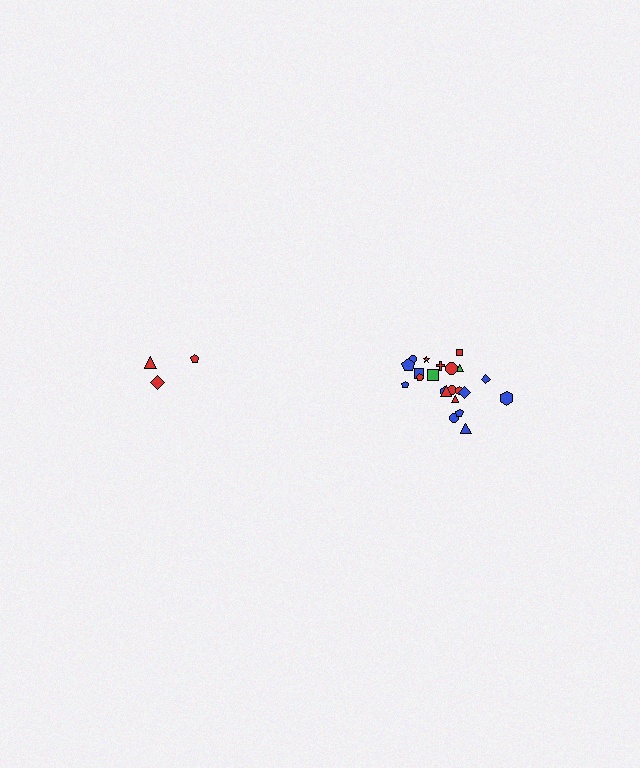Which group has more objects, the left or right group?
The right group.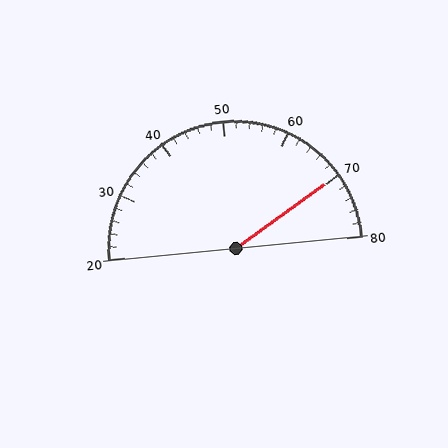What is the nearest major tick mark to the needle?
The nearest major tick mark is 70.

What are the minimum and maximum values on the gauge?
The gauge ranges from 20 to 80.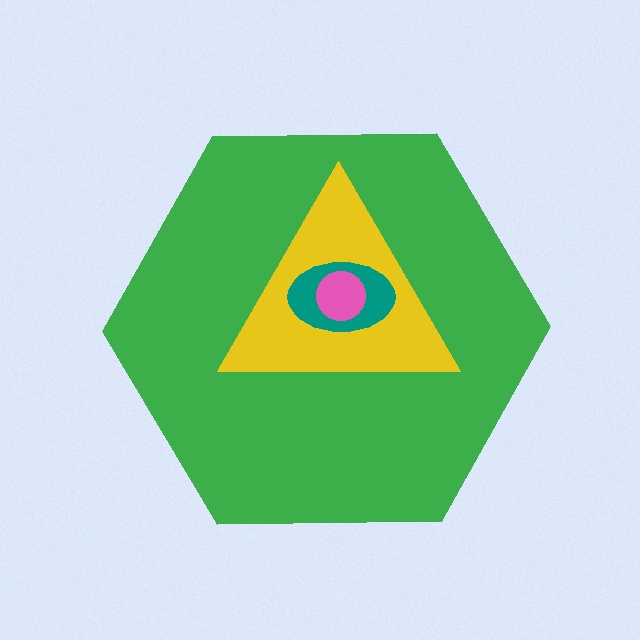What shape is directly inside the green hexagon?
The yellow triangle.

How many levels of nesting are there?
4.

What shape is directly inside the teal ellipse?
The pink circle.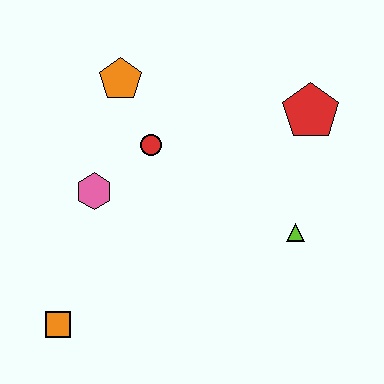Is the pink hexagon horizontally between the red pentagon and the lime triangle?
No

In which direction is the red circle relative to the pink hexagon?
The red circle is to the right of the pink hexagon.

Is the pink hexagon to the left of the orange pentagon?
Yes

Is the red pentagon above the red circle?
Yes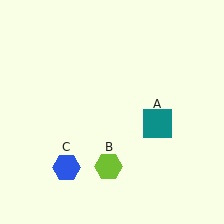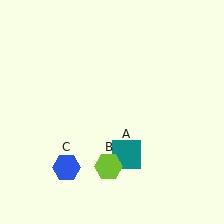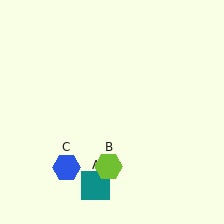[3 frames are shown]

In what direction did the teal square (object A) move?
The teal square (object A) moved down and to the left.